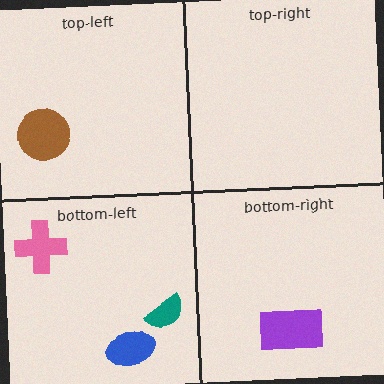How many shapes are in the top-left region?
1.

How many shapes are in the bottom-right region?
1.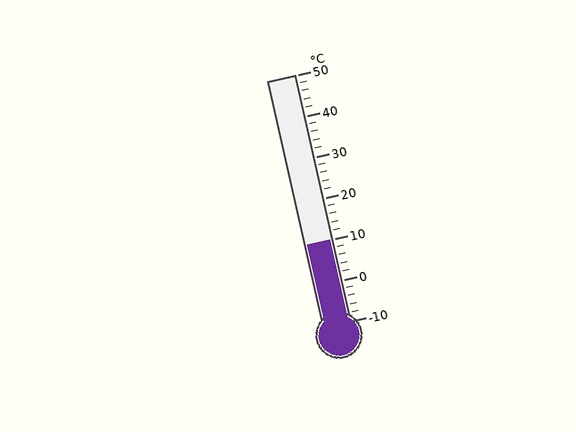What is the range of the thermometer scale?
The thermometer scale ranges from -10°C to 50°C.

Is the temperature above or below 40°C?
The temperature is below 40°C.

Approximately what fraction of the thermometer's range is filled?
The thermometer is filled to approximately 35% of its range.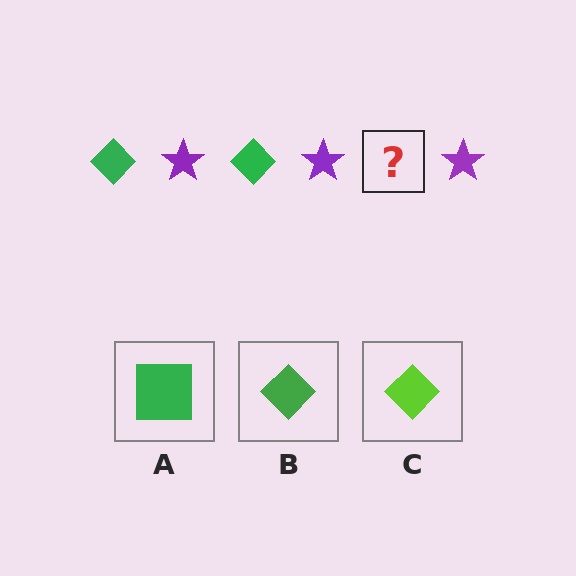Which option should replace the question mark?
Option B.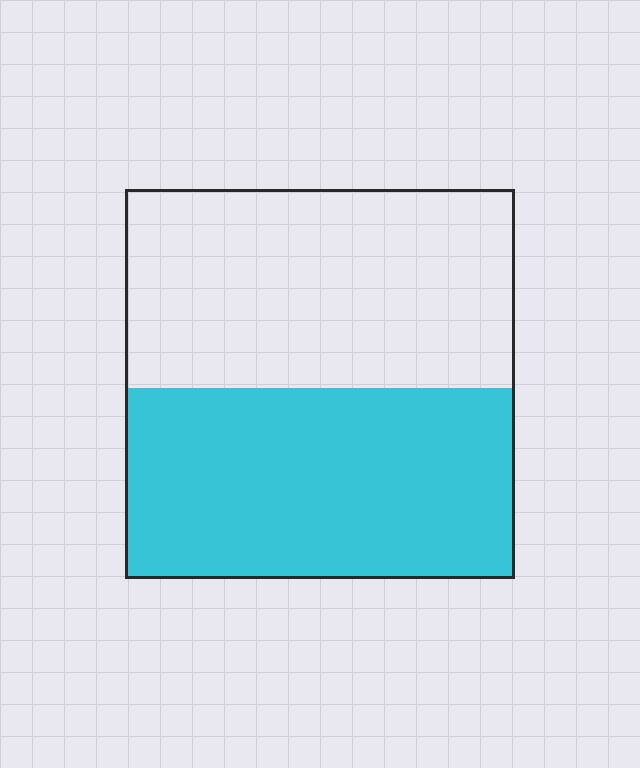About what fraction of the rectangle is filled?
About one half (1/2).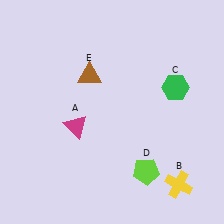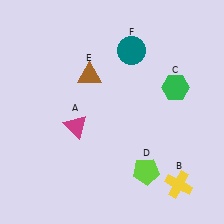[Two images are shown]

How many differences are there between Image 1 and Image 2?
There is 1 difference between the two images.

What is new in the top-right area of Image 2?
A teal circle (F) was added in the top-right area of Image 2.